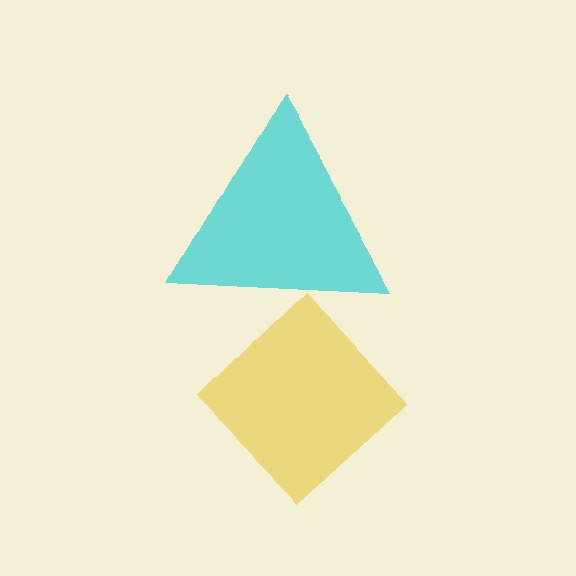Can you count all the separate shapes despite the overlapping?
Yes, there are 2 separate shapes.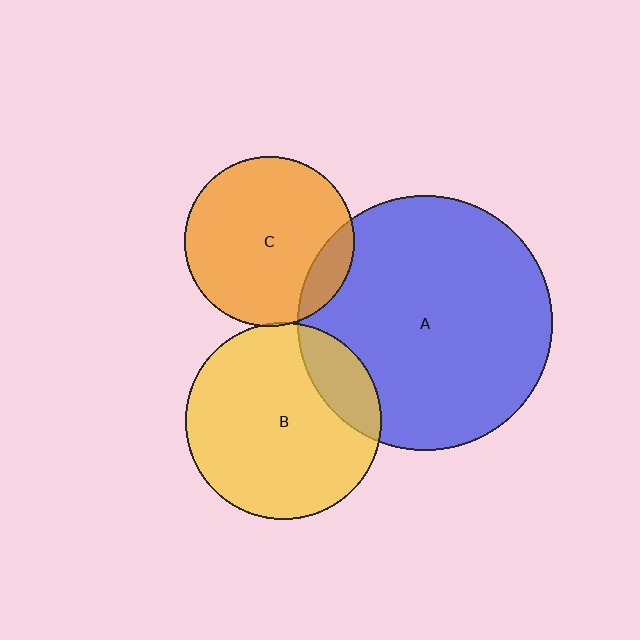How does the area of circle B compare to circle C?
Approximately 1.3 times.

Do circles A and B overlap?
Yes.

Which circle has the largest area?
Circle A (blue).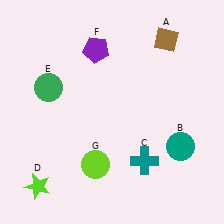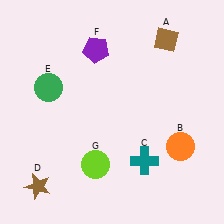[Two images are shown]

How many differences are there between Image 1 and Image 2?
There are 2 differences between the two images.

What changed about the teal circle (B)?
In Image 1, B is teal. In Image 2, it changed to orange.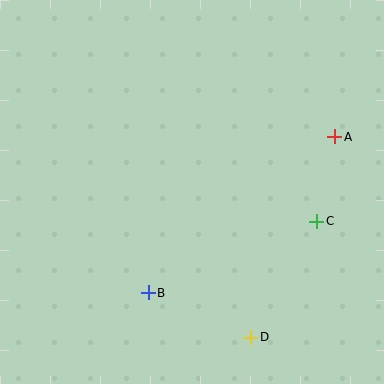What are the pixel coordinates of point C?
Point C is at (317, 221).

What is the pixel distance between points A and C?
The distance between A and C is 87 pixels.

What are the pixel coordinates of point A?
Point A is at (335, 137).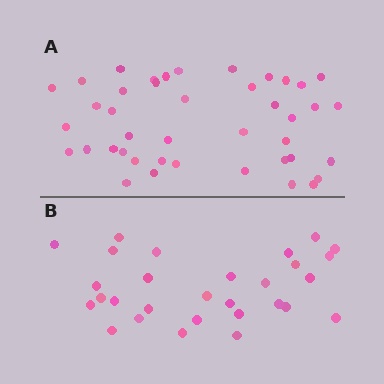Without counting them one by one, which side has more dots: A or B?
Region A (the top region) has more dots.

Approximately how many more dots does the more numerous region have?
Region A has approximately 15 more dots than region B.